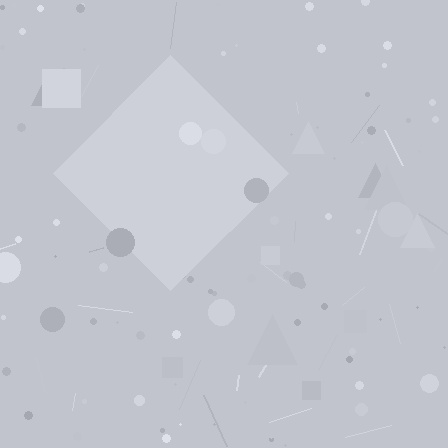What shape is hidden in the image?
A diamond is hidden in the image.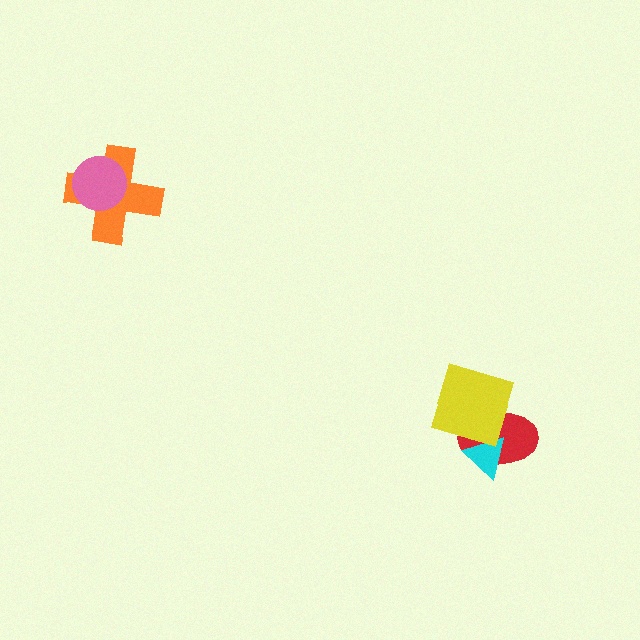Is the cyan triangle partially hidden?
Yes, it is partially covered by another shape.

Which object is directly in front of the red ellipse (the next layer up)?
The cyan triangle is directly in front of the red ellipse.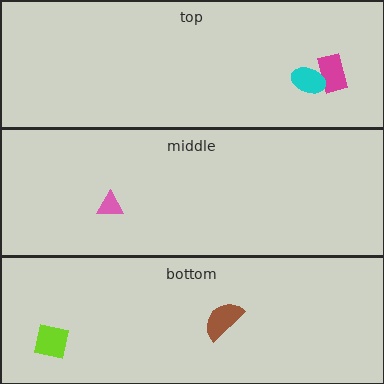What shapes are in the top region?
The magenta rectangle, the cyan ellipse.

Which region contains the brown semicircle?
The bottom region.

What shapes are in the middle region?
The pink triangle.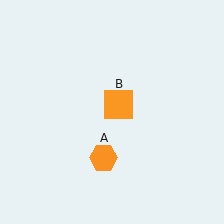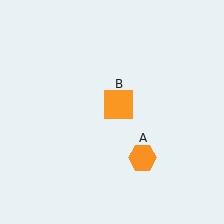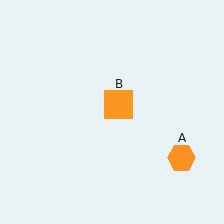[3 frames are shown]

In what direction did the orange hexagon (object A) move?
The orange hexagon (object A) moved right.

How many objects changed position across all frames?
1 object changed position: orange hexagon (object A).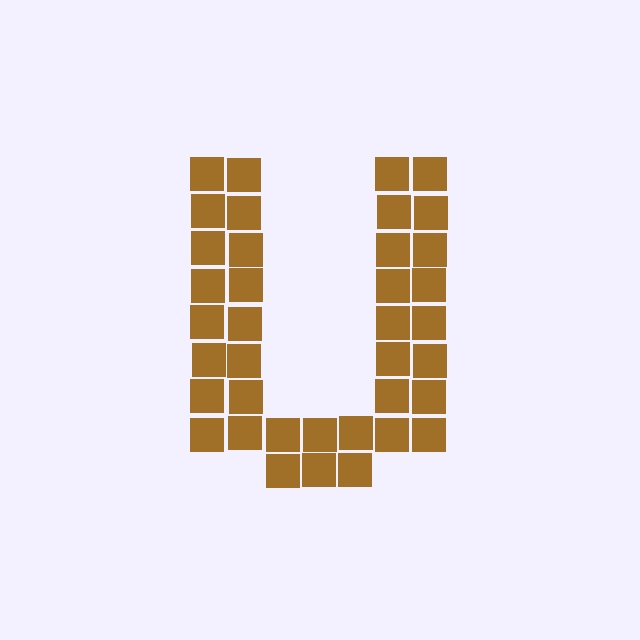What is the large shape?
The large shape is the letter U.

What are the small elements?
The small elements are squares.